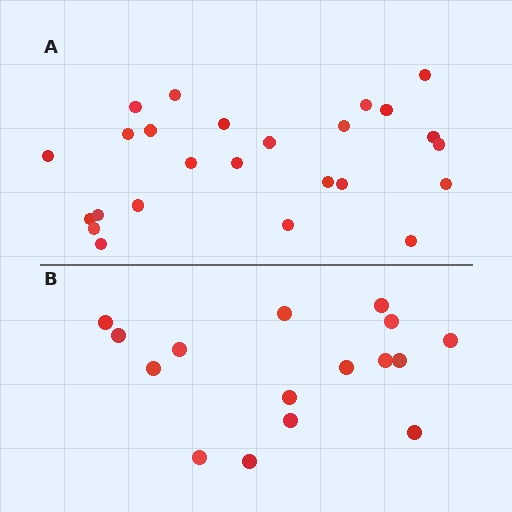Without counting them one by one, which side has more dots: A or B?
Region A (the top region) has more dots.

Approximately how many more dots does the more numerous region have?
Region A has roughly 8 or so more dots than region B.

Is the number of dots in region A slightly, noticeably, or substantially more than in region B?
Region A has substantially more. The ratio is roughly 1.6 to 1.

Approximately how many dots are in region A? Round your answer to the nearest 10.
About 20 dots. (The exact count is 25, which rounds to 20.)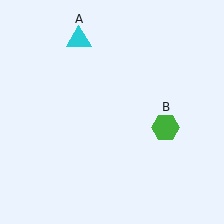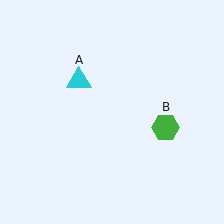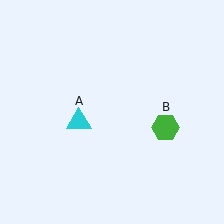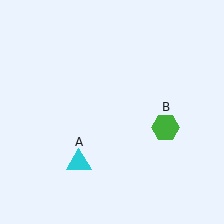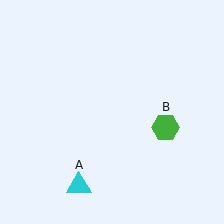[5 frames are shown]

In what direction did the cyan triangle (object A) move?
The cyan triangle (object A) moved down.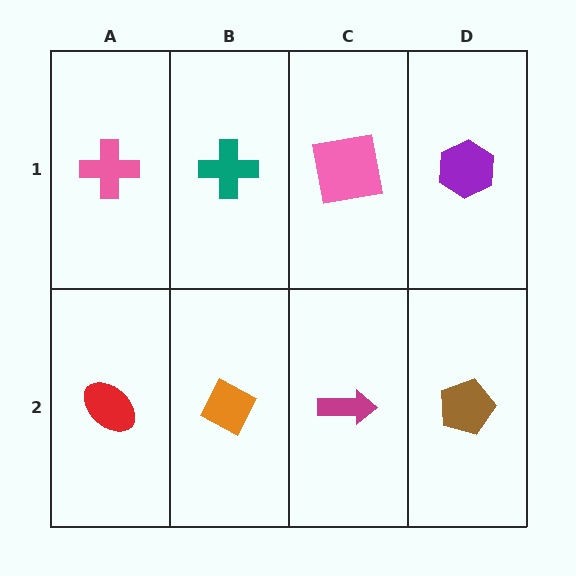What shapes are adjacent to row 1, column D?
A brown pentagon (row 2, column D), a pink square (row 1, column C).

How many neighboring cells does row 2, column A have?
2.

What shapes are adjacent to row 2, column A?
A pink cross (row 1, column A), an orange diamond (row 2, column B).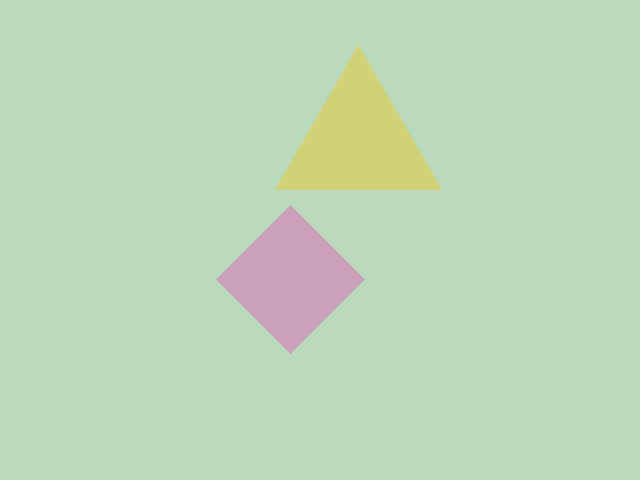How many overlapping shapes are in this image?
There are 2 overlapping shapes in the image.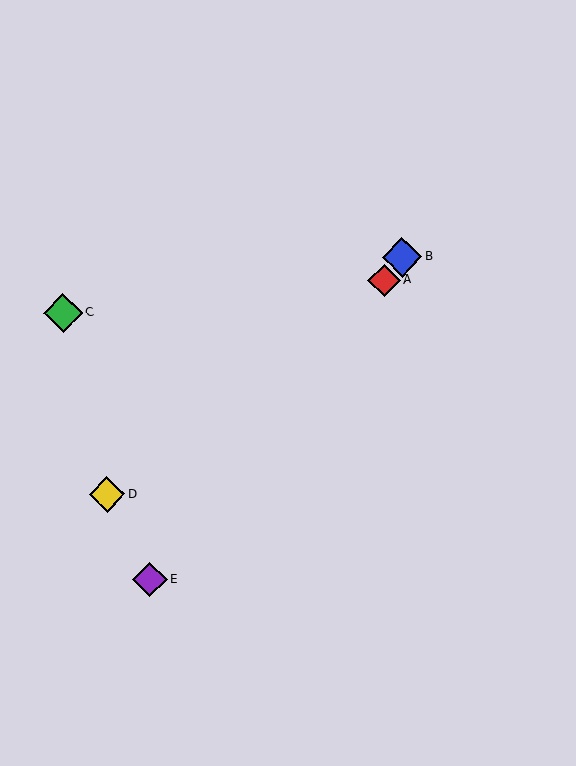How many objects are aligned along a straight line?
3 objects (A, B, E) are aligned along a straight line.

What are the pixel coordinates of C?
Object C is at (63, 313).